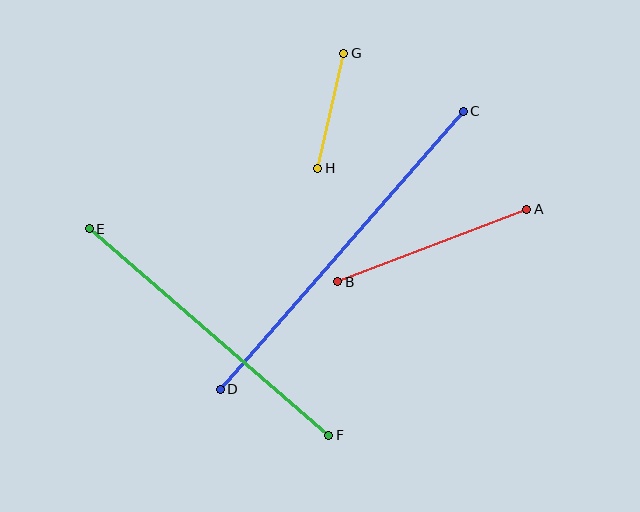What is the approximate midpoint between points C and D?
The midpoint is at approximately (342, 250) pixels.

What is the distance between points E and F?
The distance is approximately 316 pixels.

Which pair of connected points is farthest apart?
Points C and D are farthest apart.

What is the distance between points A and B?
The distance is approximately 202 pixels.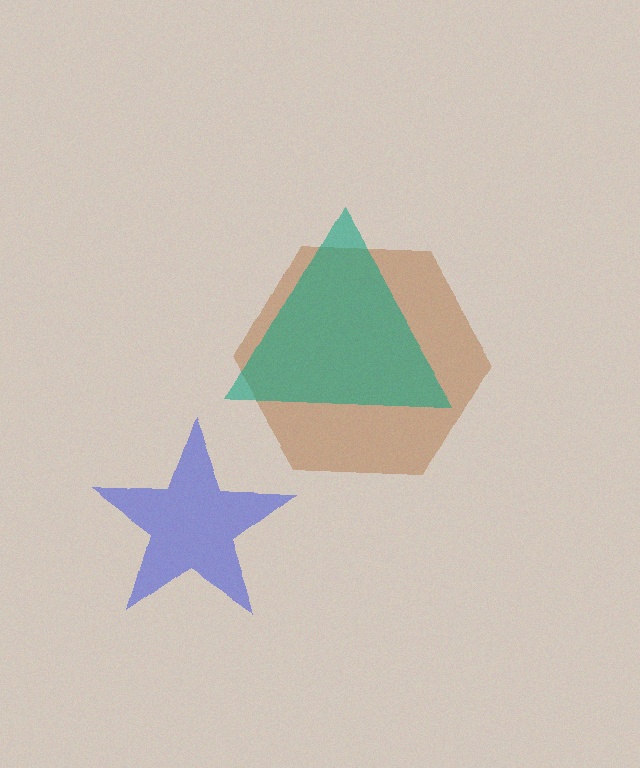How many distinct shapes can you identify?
There are 3 distinct shapes: a blue star, a brown hexagon, a teal triangle.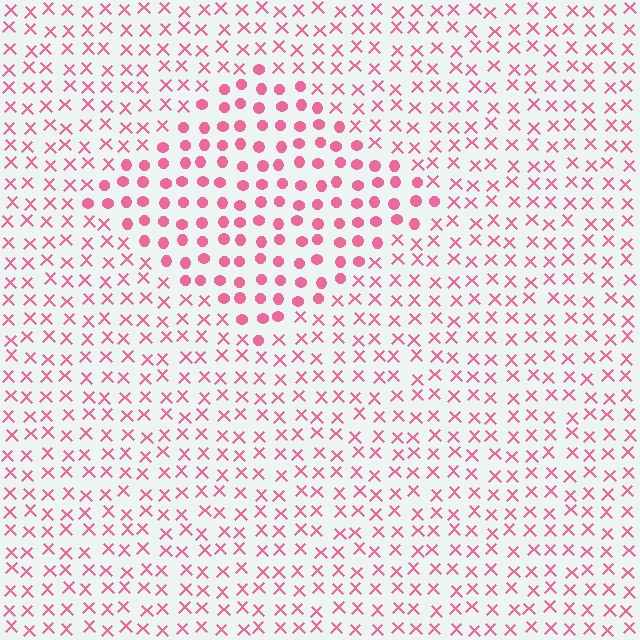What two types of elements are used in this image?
The image uses circles inside the diamond region and X marks outside it.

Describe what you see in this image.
The image is filled with small pink elements arranged in a uniform grid. A diamond-shaped region contains circles, while the surrounding area contains X marks. The boundary is defined purely by the change in element shape.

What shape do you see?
I see a diamond.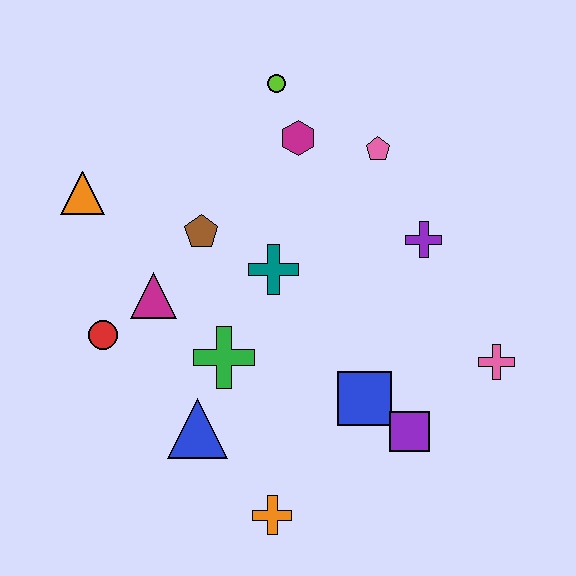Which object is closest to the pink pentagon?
The magenta hexagon is closest to the pink pentagon.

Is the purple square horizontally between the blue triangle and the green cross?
No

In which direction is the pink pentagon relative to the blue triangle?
The pink pentagon is above the blue triangle.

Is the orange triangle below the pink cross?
No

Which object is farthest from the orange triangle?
The pink cross is farthest from the orange triangle.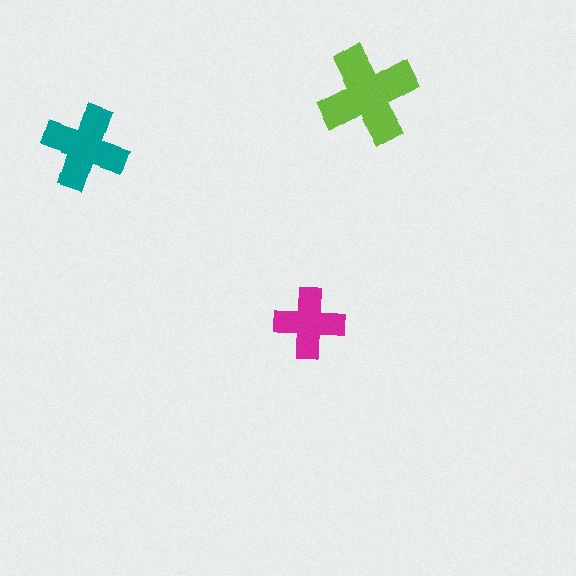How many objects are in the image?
There are 3 objects in the image.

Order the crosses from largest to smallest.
the lime one, the teal one, the magenta one.